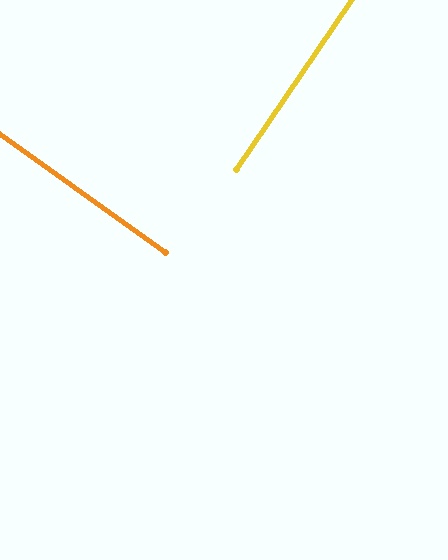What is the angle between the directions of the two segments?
Approximately 89 degrees.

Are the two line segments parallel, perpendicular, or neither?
Perpendicular — they meet at approximately 89°.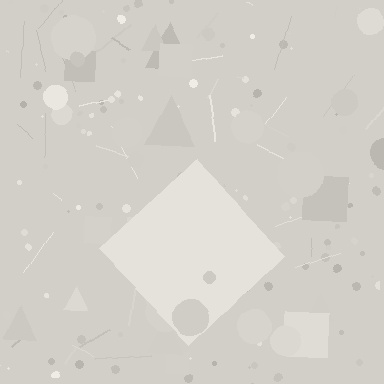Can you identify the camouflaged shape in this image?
The camouflaged shape is a diamond.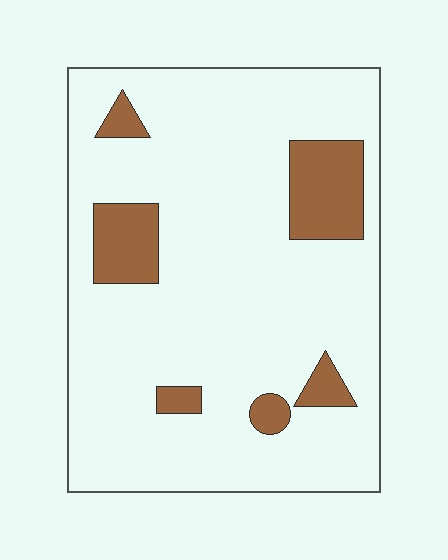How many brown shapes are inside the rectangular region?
6.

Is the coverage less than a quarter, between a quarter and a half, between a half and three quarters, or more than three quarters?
Less than a quarter.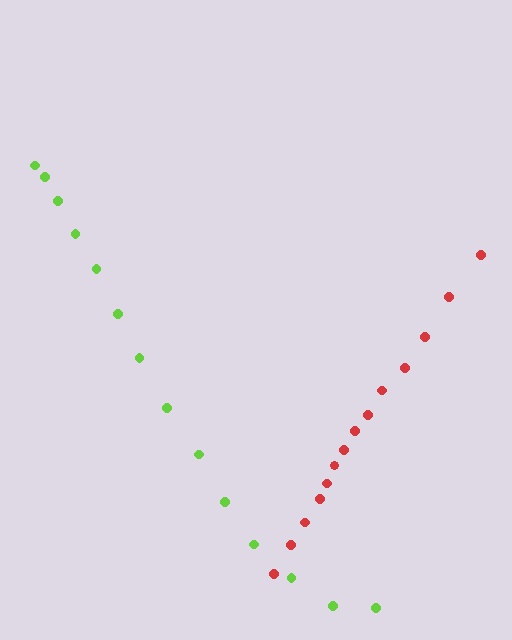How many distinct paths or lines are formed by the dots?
There are 2 distinct paths.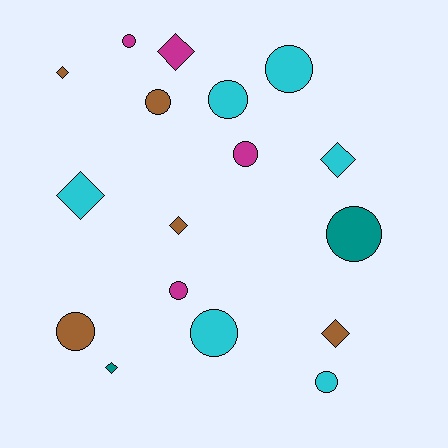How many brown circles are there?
There are 2 brown circles.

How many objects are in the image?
There are 17 objects.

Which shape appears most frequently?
Circle, with 10 objects.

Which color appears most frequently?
Cyan, with 6 objects.